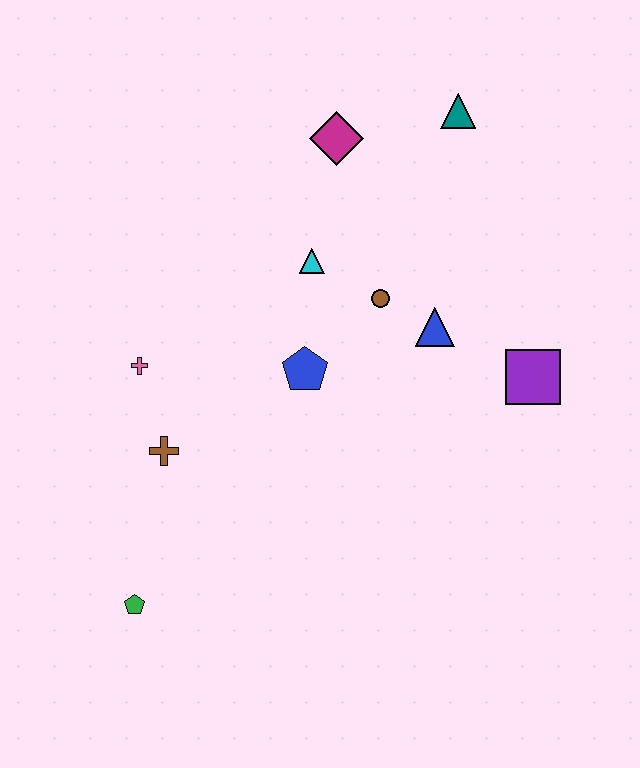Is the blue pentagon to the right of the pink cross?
Yes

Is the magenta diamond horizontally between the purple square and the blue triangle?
No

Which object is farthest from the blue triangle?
The green pentagon is farthest from the blue triangle.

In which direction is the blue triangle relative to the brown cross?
The blue triangle is to the right of the brown cross.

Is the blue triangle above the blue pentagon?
Yes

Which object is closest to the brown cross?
The pink cross is closest to the brown cross.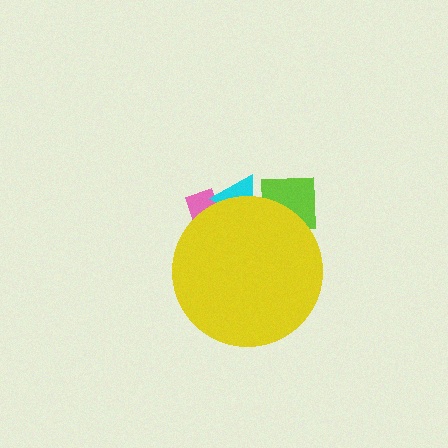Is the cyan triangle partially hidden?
Yes, the cyan triangle is partially hidden behind the yellow circle.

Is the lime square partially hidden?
Yes, the lime square is partially hidden behind the yellow circle.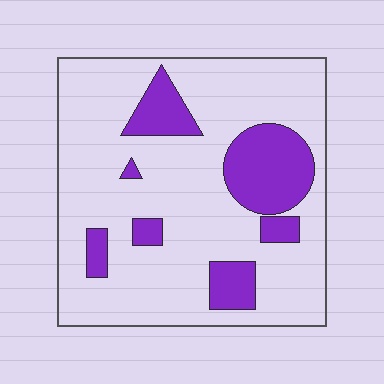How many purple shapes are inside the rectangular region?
7.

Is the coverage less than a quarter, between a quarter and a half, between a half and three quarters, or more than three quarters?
Less than a quarter.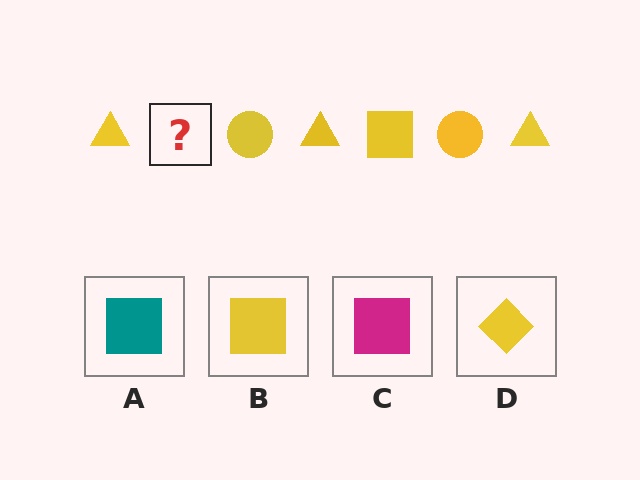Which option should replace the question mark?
Option B.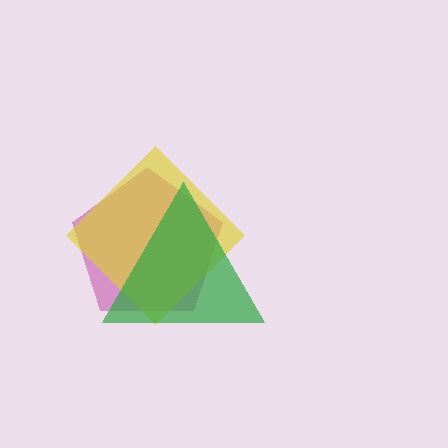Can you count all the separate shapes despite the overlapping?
Yes, there are 3 separate shapes.